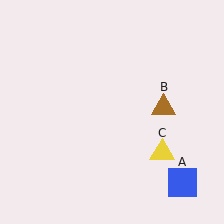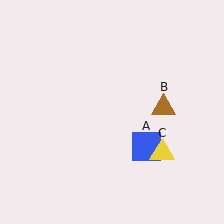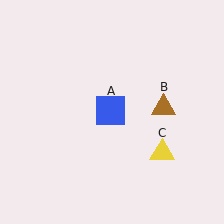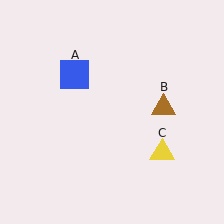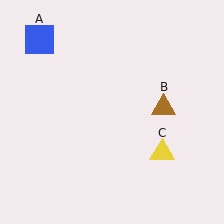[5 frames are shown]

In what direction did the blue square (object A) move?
The blue square (object A) moved up and to the left.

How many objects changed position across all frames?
1 object changed position: blue square (object A).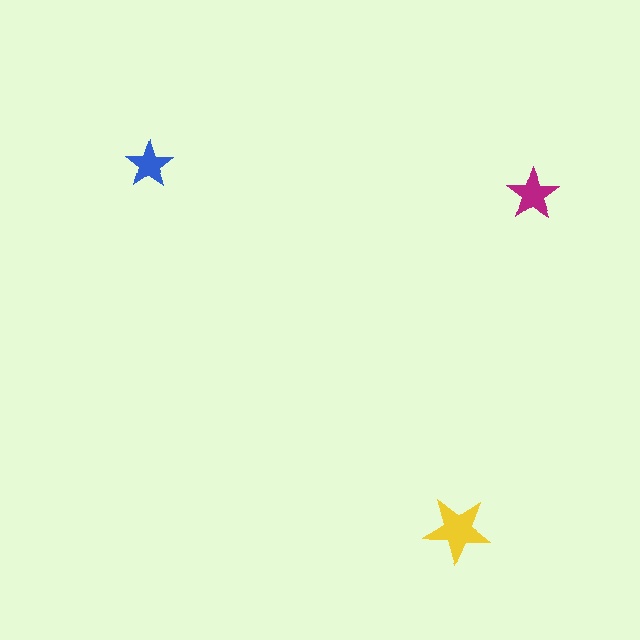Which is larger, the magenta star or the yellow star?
The yellow one.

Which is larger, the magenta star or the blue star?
The magenta one.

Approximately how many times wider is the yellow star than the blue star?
About 1.5 times wider.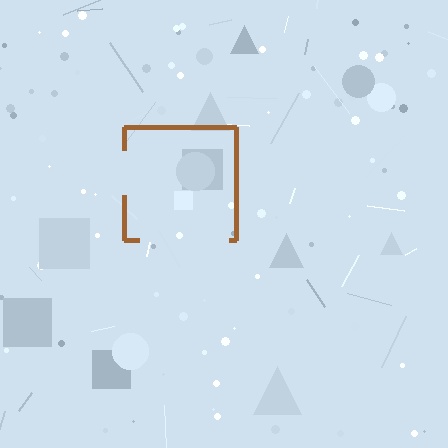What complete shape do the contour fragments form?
The contour fragments form a square.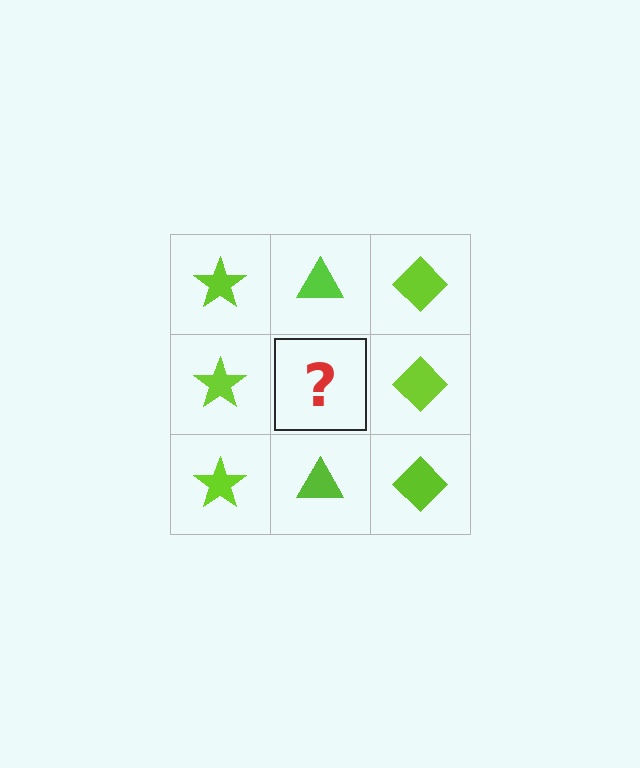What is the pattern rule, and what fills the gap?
The rule is that each column has a consistent shape. The gap should be filled with a lime triangle.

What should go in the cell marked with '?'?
The missing cell should contain a lime triangle.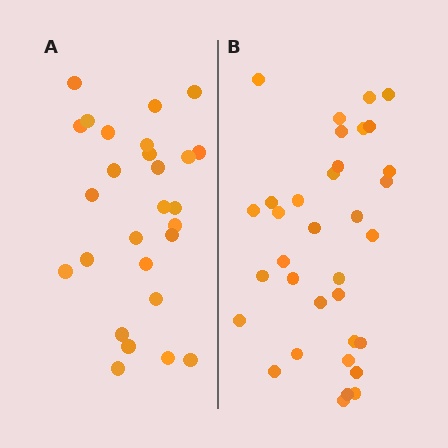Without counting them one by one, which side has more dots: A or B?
Region B (the right region) has more dots.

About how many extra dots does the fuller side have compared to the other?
Region B has roughly 8 or so more dots than region A.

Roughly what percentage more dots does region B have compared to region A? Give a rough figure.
About 25% more.